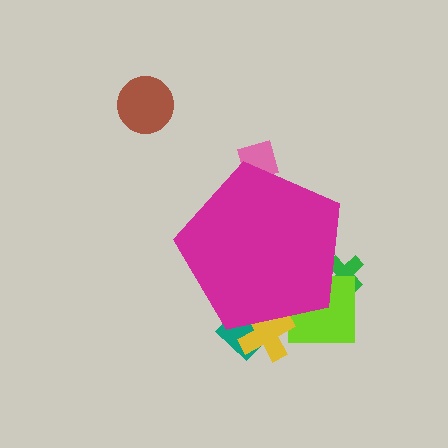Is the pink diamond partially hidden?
Yes, the pink diamond is partially hidden behind the magenta pentagon.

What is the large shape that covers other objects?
A magenta pentagon.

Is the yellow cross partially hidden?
Yes, the yellow cross is partially hidden behind the magenta pentagon.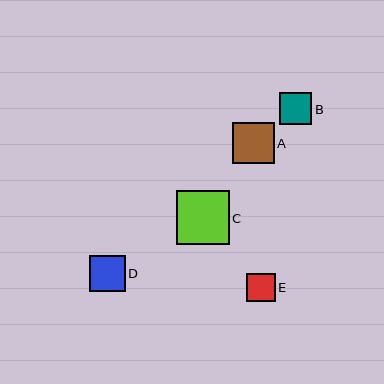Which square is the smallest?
Square E is the smallest with a size of approximately 29 pixels.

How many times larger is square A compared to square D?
Square A is approximately 1.2 times the size of square D.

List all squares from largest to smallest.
From largest to smallest: C, A, D, B, E.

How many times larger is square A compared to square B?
Square A is approximately 1.3 times the size of square B.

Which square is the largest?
Square C is the largest with a size of approximately 53 pixels.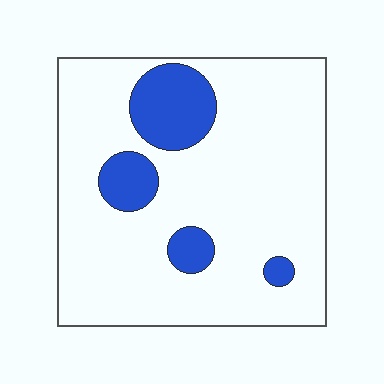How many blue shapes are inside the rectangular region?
4.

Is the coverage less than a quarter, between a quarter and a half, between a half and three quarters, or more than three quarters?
Less than a quarter.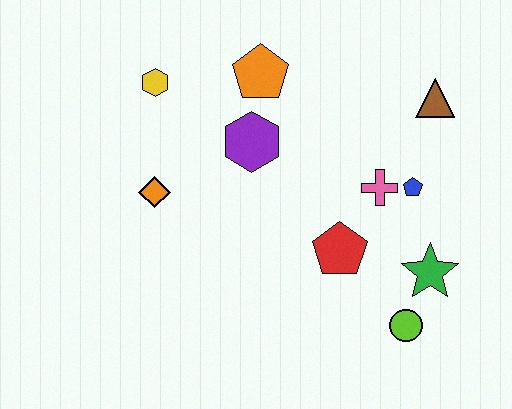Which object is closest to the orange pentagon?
The purple hexagon is closest to the orange pentagon.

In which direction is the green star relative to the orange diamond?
The green star is to the right of the orange diamond.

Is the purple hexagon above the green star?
Yes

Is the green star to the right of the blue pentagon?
Yes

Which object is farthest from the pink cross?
The yellow hexagon is farthest from the pink cross.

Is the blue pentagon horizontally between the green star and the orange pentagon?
Yes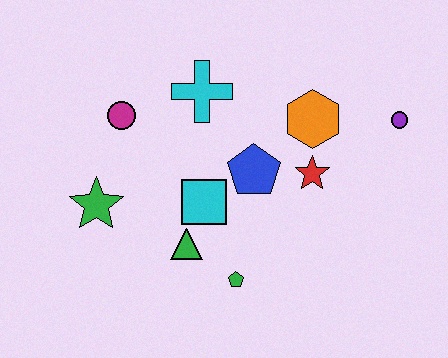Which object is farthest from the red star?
The green star is farthest from the red star.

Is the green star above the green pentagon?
Yes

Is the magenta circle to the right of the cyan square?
No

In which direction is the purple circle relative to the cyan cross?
The purple circle is to the right of the cyan cross.